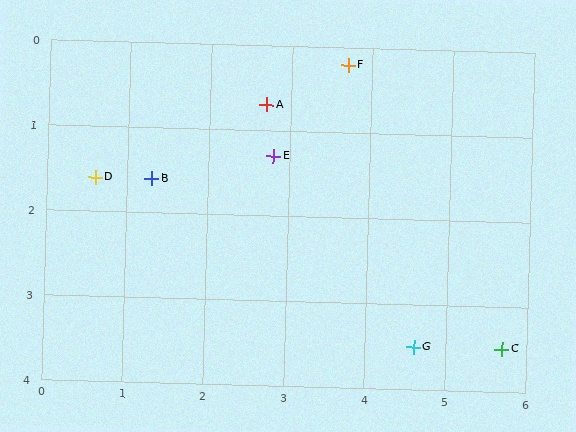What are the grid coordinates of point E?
Point E is at approximately (2.8, 1.3).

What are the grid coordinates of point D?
Point D is at approximately (0.6, 1.6).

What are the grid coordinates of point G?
Point G is at approximately (4.6, 3.5).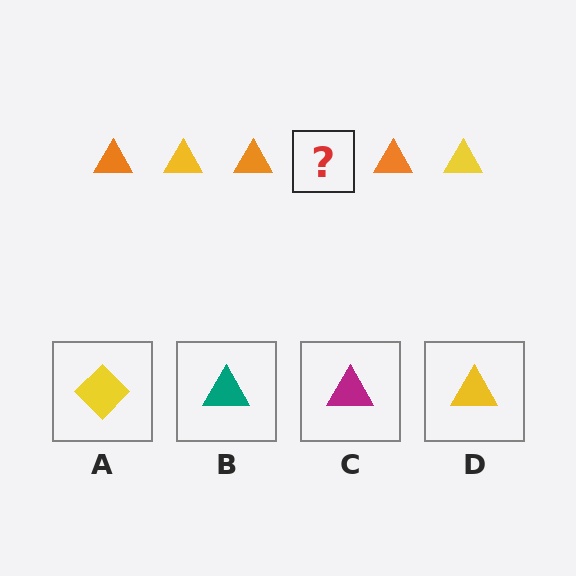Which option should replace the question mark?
Option D.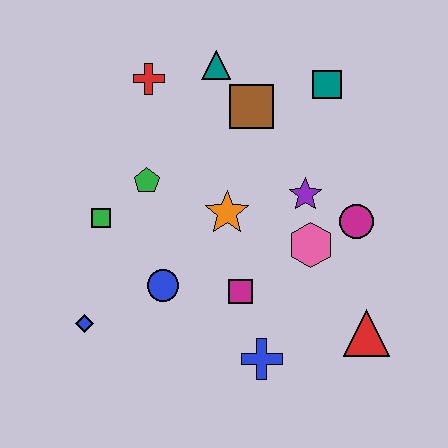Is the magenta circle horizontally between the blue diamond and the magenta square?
No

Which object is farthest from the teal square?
The blue diamond is farthest from the teal square.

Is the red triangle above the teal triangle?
No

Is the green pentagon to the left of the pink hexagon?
Yes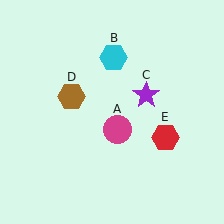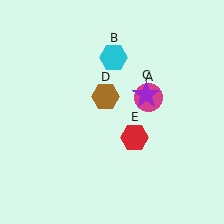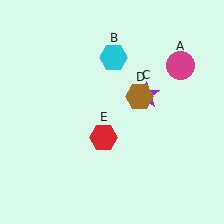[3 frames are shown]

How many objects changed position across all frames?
3 objects changed position: magenta circle (object A), brown hexagon (object D), red hexagon (object E).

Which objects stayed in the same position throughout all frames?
Cyan hexagon (object B) and purple star (object C) remained stationary.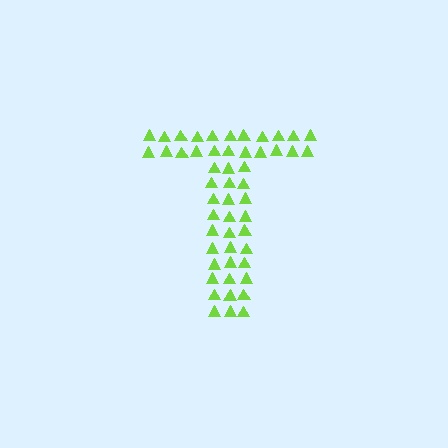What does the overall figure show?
The overall figure shows the letter T.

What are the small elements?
The small elements are triangles.